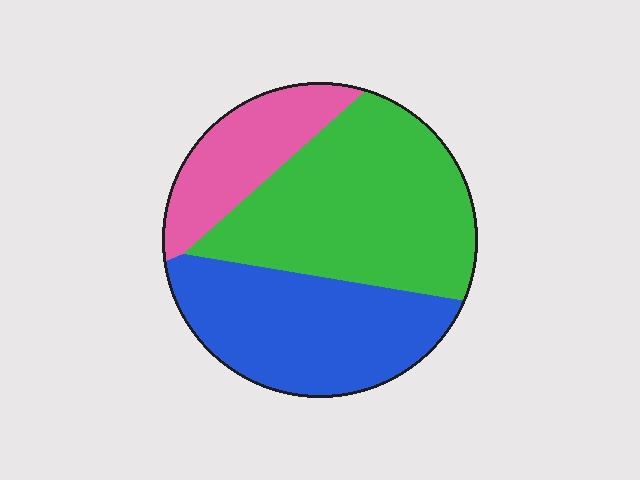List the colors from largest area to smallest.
From largest to smallest: green, blue, pink.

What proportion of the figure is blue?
Blue covers around 35% of the figure.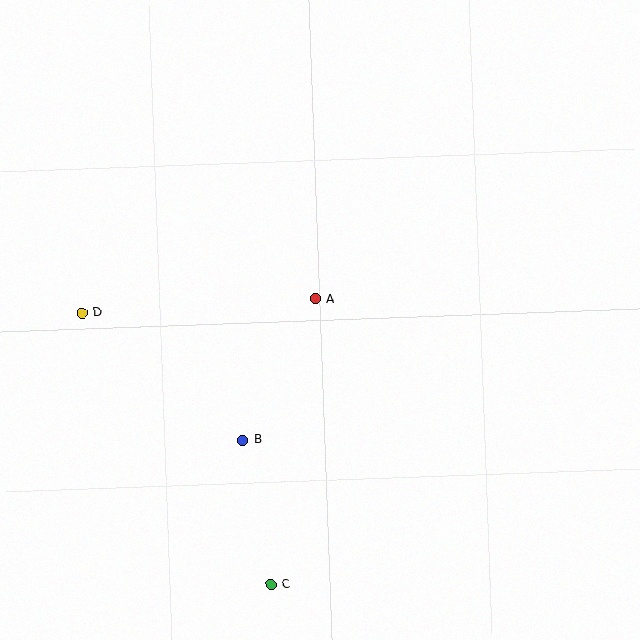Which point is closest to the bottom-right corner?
Point C is closest to the bottom-right corner.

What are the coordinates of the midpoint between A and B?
The midpoint between A and B is at (279, 369).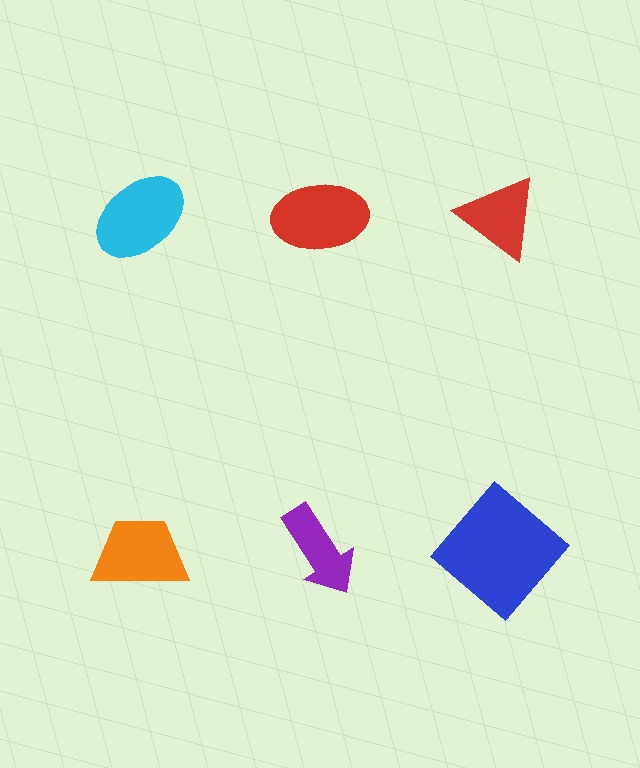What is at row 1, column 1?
A cyan ellipse.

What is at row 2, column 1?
An orange trapezoid.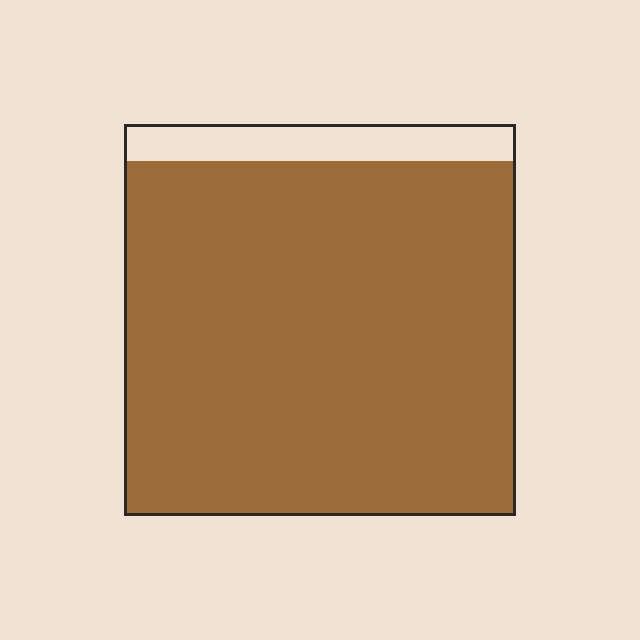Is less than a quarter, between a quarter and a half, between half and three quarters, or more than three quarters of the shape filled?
More than three quarters.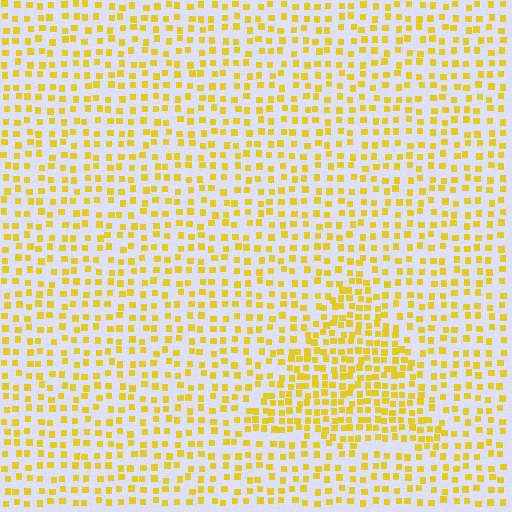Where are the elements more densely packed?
The elements are more densely packed inside the triangle boundary.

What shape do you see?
I see a triangle.